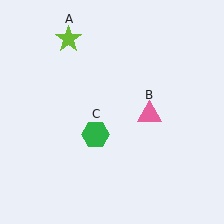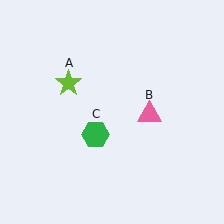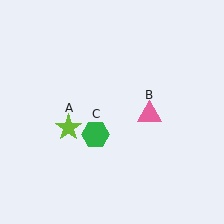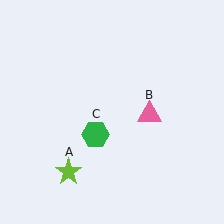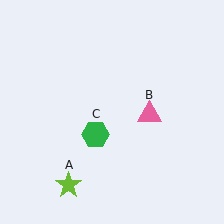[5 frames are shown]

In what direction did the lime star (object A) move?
The lime star (object A) moved down.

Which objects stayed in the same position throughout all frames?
Pink triangle (object B) and green hexagon (object C) remained stationary.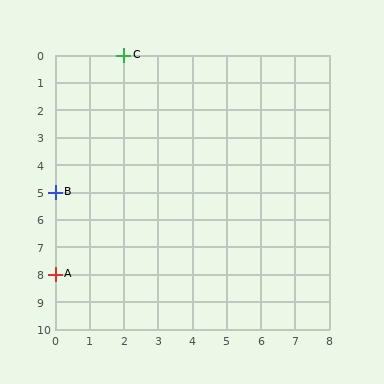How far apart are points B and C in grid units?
Points B and C are 2 columns and 5 rows apart (about 5.4 grid units diagonally).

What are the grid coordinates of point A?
Point A is at grid coordinates (0, 8).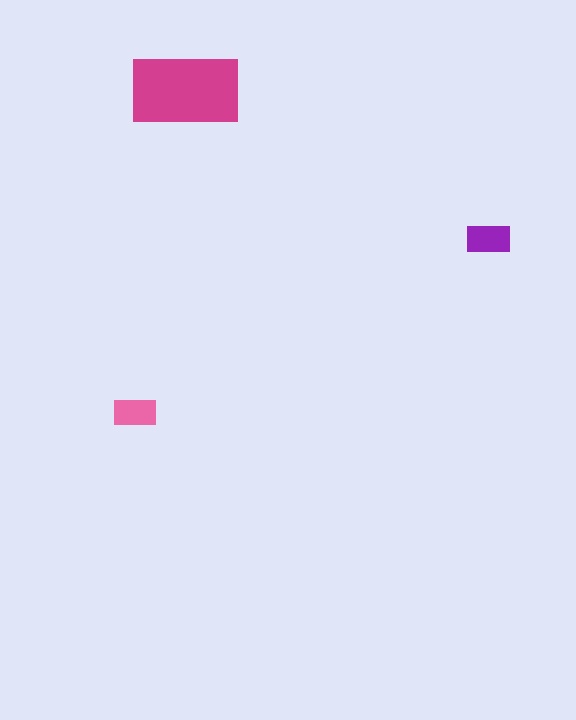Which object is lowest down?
The pink rectangle is bottommost.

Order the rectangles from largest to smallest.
the magenta one, the purple one, the pink one.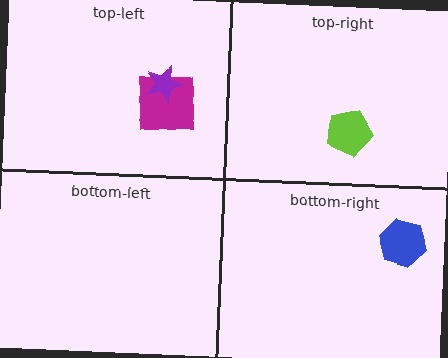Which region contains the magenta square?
The top-left region.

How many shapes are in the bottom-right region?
1.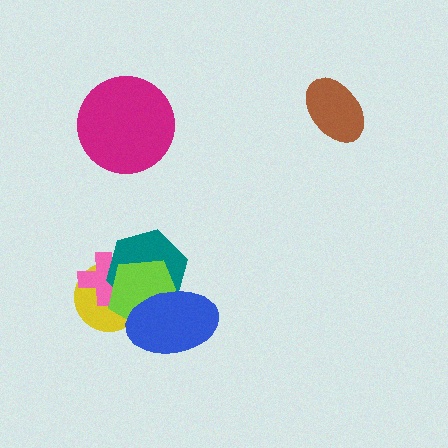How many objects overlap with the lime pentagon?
4 objects overlap with the lime pentagon.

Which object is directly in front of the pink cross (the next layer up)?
The teal hexagon is directly in front of the pink cross.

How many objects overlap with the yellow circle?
4 objects overlap with the yellow circle.